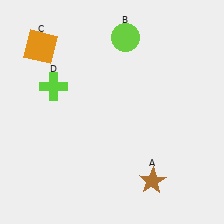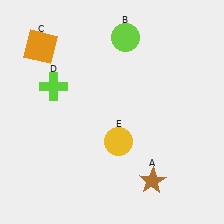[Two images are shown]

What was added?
A yellow circle (E) was added in Image 2.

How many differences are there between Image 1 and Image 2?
There is 1 difference between the two images.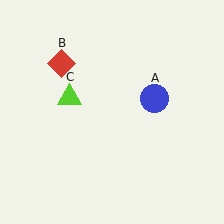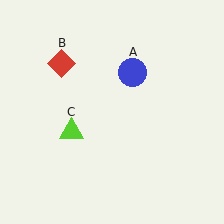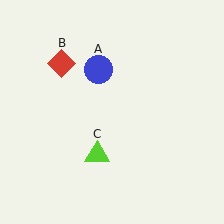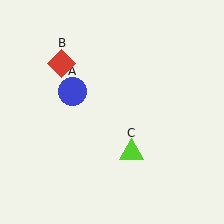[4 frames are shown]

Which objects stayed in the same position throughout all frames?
Red diamond (object B) remained stationary.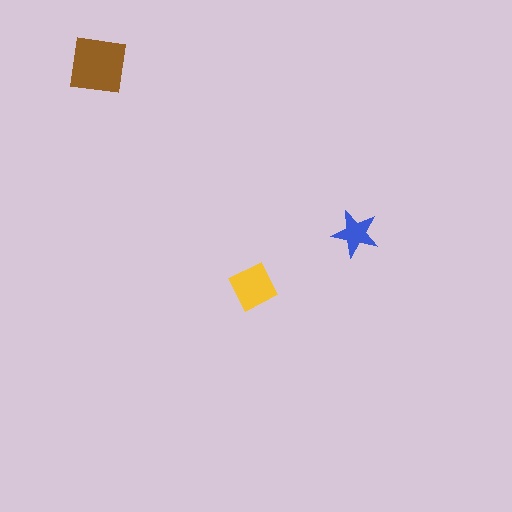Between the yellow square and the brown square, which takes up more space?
The brown square.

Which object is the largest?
The brown square.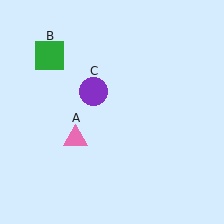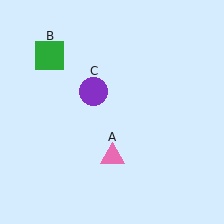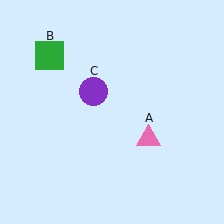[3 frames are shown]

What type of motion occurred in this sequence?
The pink triangle (object A) rotated counterclockwise around the center of the scene.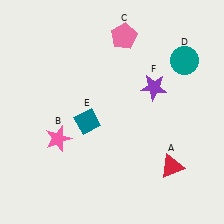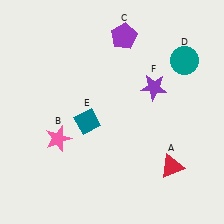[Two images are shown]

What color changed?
The pentagon (C) changed from pink in Image 1 to purple in Image 2.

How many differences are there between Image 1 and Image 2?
There is 1 difference between the two images.